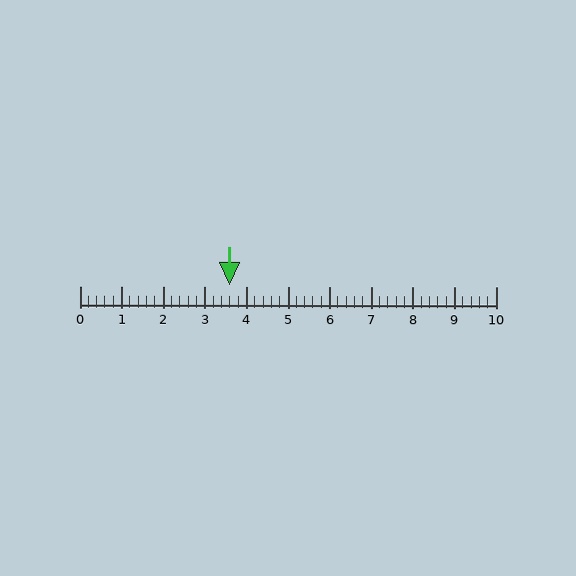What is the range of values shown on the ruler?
The ruler shows values from 0 to 10.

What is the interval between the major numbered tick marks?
The major tick marks are spaced 1 units apart.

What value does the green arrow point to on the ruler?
The green arrow points to approximately 3.6.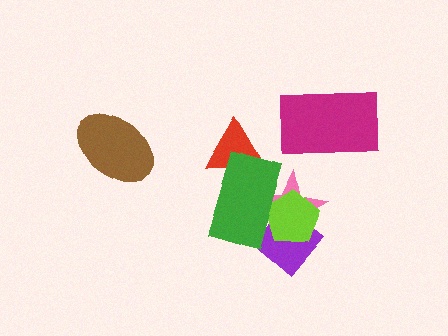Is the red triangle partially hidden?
Yes, it is partially covered by another shape.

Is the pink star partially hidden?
Yes, it is partially covered by another shape.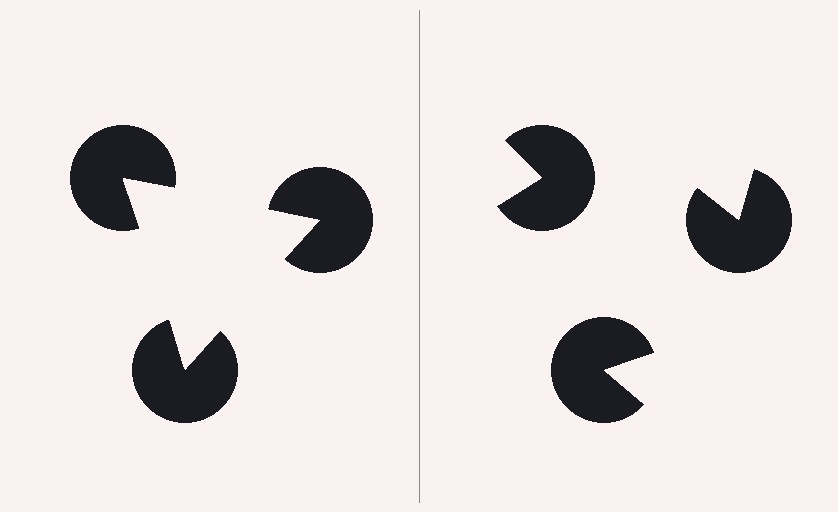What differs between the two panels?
The pac-man discs are positioned identically on both sides; only the wedge orientations differ. On the left they align to a triangle; on the right they are misaligned.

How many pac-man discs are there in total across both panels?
6 — 3 on each side.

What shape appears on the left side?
An illusory triangle.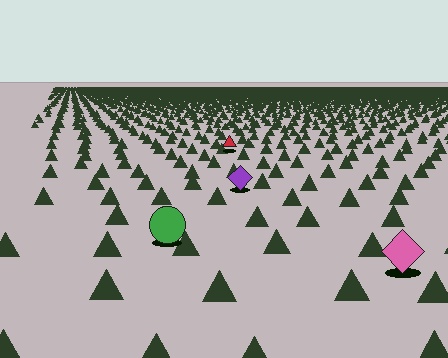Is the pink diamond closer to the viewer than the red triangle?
Yes. The pink diamond is closer — you can tell from the texture gradient: the ground texture is coarser near it.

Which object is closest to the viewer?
The pink diamond is closest. The texture marks near it are larger and more spread out.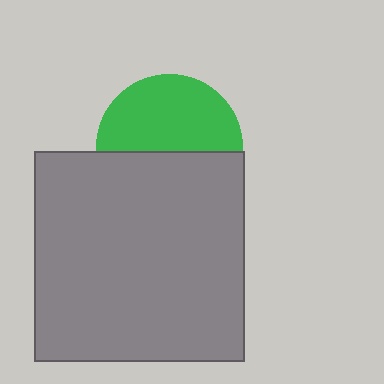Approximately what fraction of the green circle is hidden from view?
Roughly 47% of the green circle is hidden behind the gray square.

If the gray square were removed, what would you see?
You would see the complete green circle.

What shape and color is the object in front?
The object in front is a gray square.